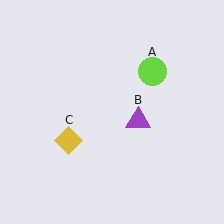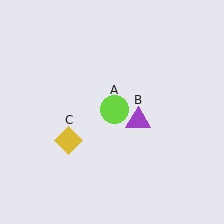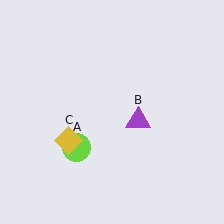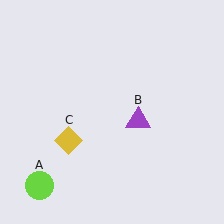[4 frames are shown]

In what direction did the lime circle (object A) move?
The lime circle (object A) moved down and to the left.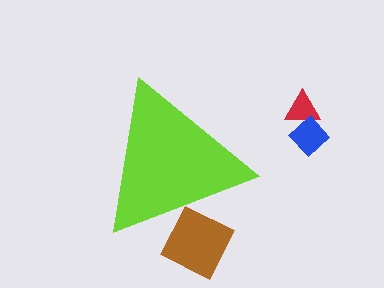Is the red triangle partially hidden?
No, the red triangle is fully visible.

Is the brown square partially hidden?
Yes, the brown square is partially hidden behind the lime triangle.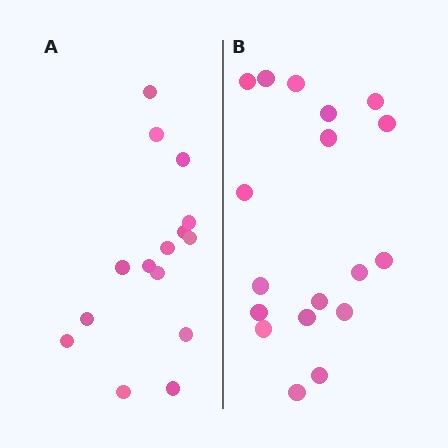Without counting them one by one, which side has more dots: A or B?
Region B (the right region) has more dots.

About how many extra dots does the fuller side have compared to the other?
Region B has just a few more — roughly 2 or 3 more dots than region A.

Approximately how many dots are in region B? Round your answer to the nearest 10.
About 20 dots. (The exact count is 18, which rounds to 20.)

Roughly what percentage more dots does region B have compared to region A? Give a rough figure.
About 20% more.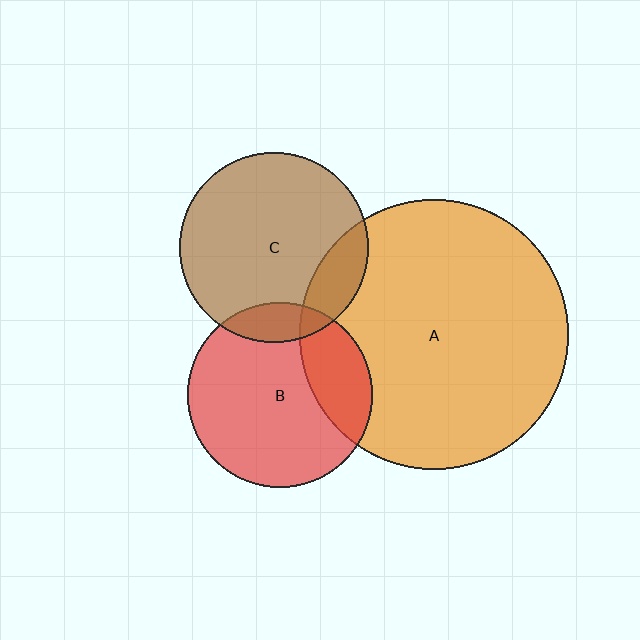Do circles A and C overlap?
Yes.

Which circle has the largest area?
Circle A (orange).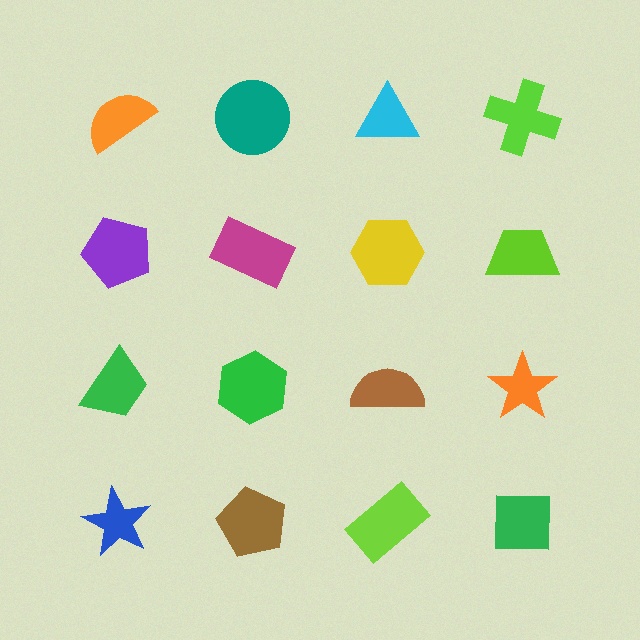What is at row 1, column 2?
A teal circle.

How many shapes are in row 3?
4 shapes.